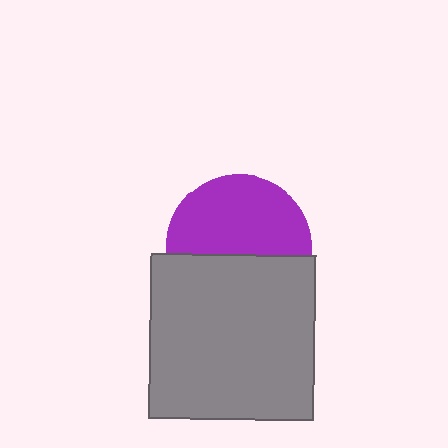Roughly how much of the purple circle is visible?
About half of it is visible (roughly 56%).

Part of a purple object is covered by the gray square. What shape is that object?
It is a circle.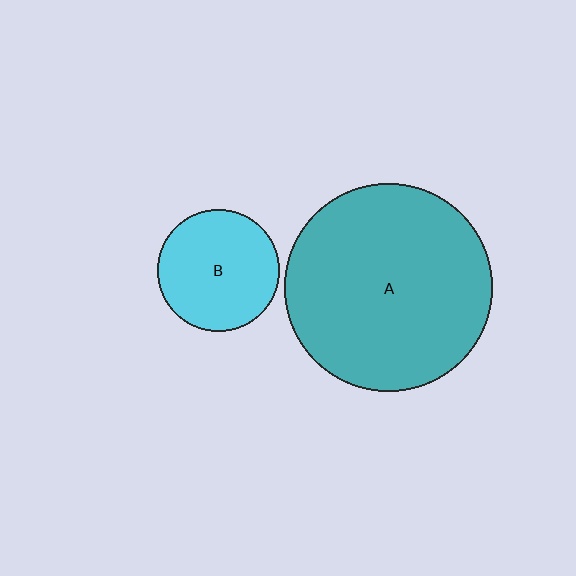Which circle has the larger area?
Circle A (teal).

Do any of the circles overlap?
No, none of the circles overlap.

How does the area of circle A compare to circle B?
Approximately 2.9 times.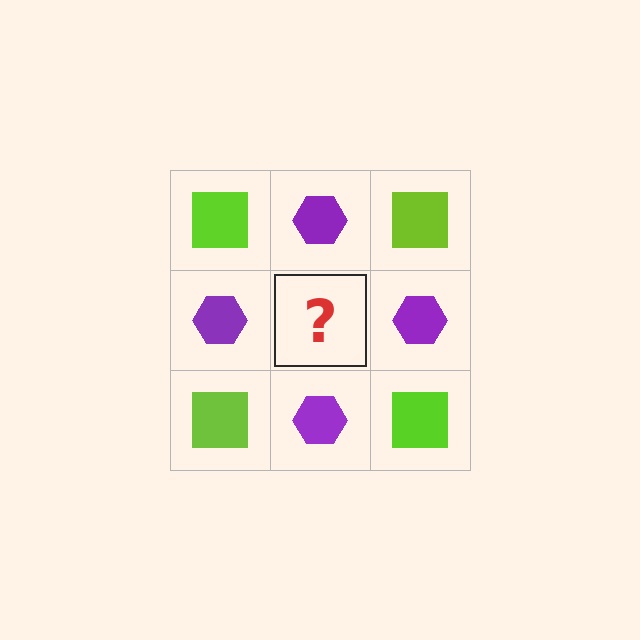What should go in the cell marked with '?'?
The missing cell should contain a lime square.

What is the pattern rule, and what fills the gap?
The rule is that it alternates lime square and purple hexagon in a checkerboard pattern. The gap should be filled with a lime square.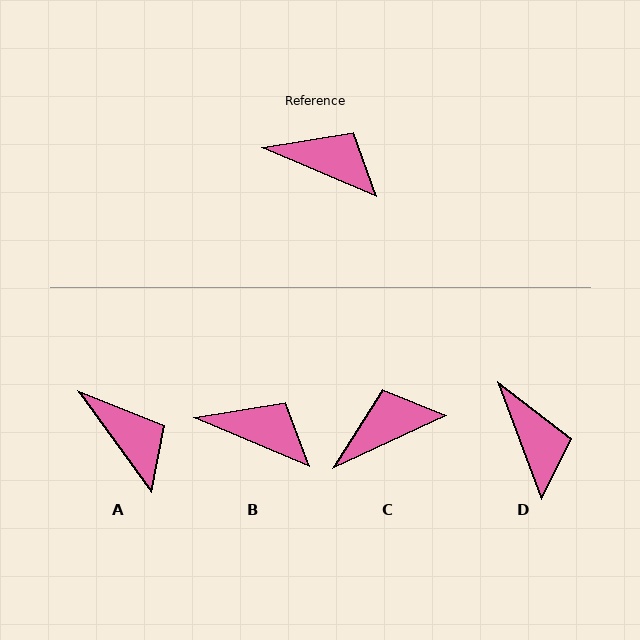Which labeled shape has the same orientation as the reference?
B.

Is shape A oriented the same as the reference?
No, it is off by about 31 degrees.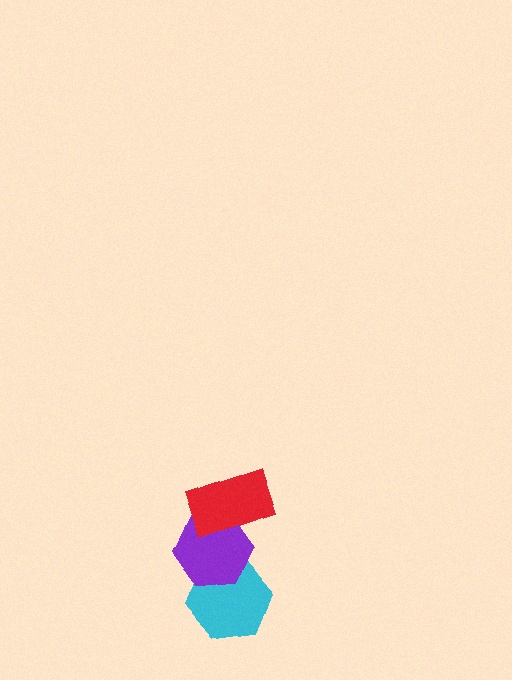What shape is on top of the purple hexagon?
The red rectangle is on top of the purple hexagon.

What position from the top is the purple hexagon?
The purple hexagon is 2nd from the top.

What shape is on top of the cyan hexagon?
The purple hexagon is on top of the cyan hexagon.